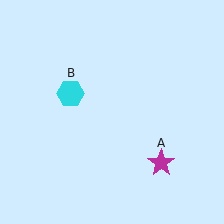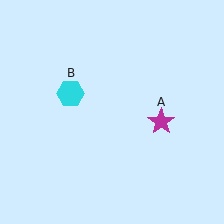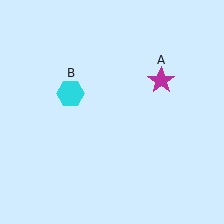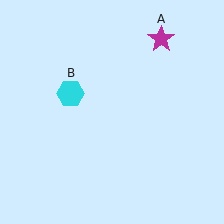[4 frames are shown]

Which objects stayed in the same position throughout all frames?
Cyan hexagon (object B) remained stationary.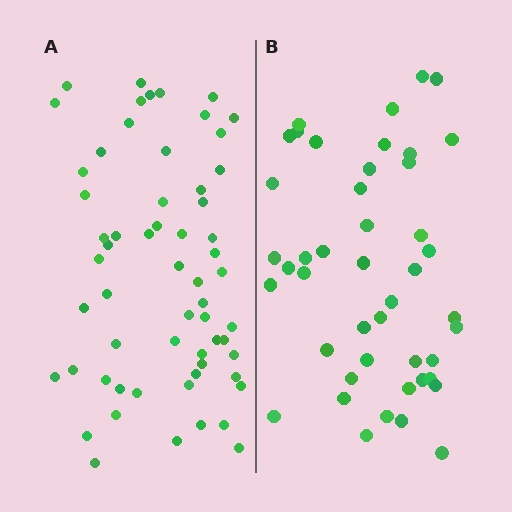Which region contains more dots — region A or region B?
Region A (the left region) has more dots.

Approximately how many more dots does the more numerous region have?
Region A has approximately 15 more dots than region B.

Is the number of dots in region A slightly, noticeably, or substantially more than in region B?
Region A has noticeably more, but not dramatically so. The ratio is roughly 1.3 to 1.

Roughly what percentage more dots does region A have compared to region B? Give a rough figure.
About 35% more.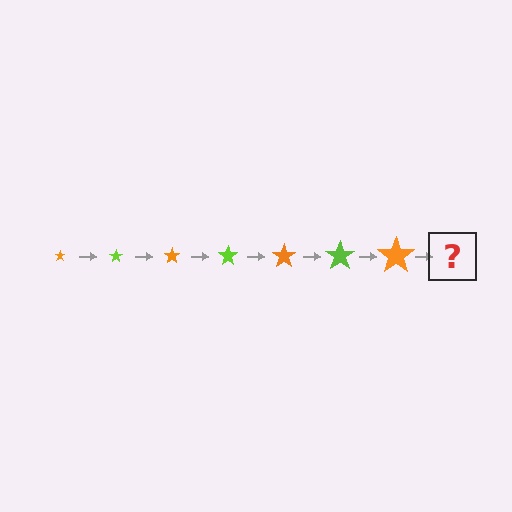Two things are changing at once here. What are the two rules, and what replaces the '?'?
The two rules are that the star grows larger each step and the color cycles through orange and lime. The '?' should be a lime star, larger than the previous one.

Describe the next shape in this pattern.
It should be a lime star, larger than the previous one.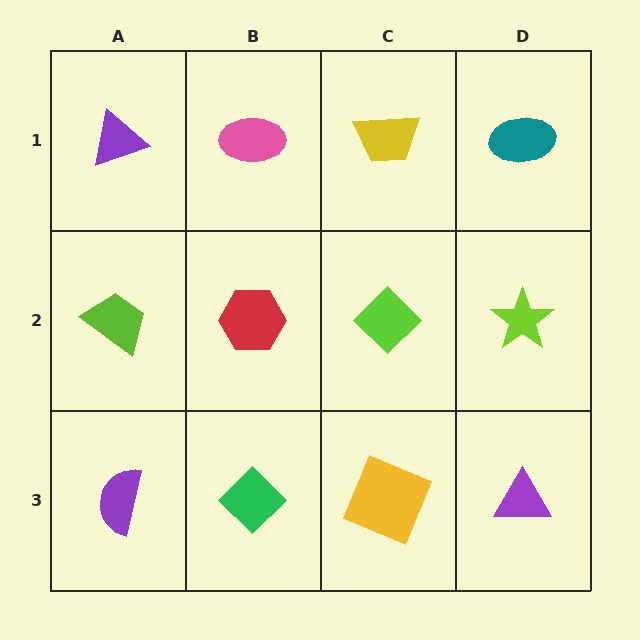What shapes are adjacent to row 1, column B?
A red hexagon (row 2, column B), a purple triangle (row 1, column A), a yellow trapezoid (row 1, column C).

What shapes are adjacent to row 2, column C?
A yellow trapezoid (row 1, column C), a yellow square (row 3, column C), a red hexagon (row 2, column B), a lime star (row 2, column D).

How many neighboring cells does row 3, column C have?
3.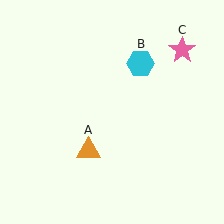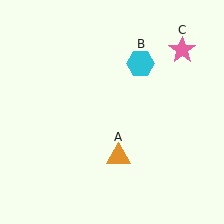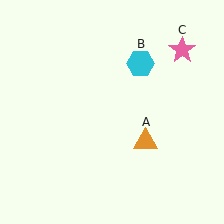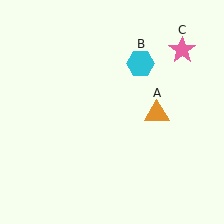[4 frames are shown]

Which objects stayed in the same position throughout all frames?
Cyan hexagon (object B) and pink star (object C) remained stationary.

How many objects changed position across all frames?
1 object changed position: orange triangle (object A).